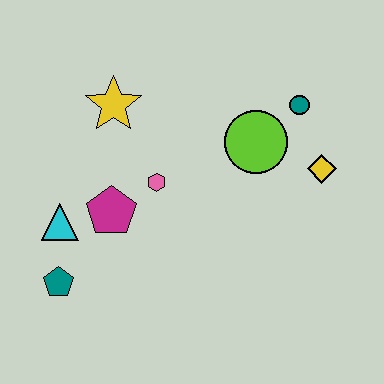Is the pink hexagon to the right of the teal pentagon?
Yes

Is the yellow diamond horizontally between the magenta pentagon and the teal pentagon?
No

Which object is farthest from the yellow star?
The yellow diamond is farthest from the yellow star.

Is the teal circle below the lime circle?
No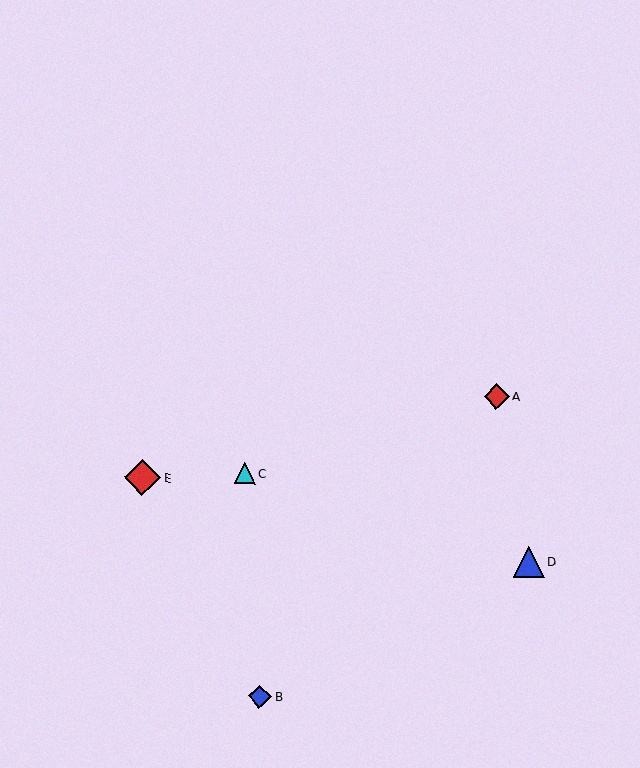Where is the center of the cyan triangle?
The center of the cyan triangle is at (245, 473).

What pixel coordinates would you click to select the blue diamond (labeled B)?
Click at (260, 696) to select the blue diamond B.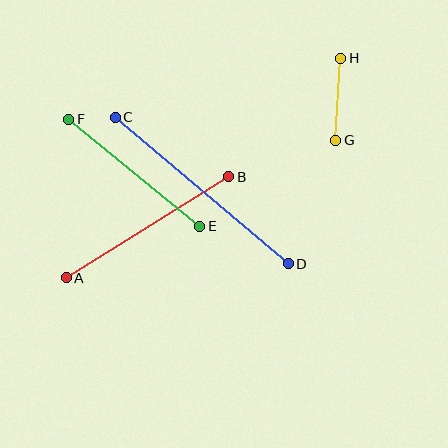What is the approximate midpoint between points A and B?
The midpoint is at approximately (147, 227) pixels.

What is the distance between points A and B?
The distance is approximately 192 pixels.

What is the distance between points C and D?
The distance is approximately 227 pixels.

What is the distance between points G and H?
The distance is approximately 82 pixels.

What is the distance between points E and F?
The distance is approximately 169 pixels.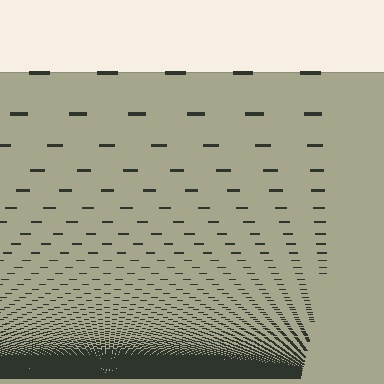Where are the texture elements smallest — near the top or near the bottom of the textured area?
Near the bottom.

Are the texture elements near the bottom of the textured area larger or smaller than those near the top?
Smaller. The gradient is inverted — elements near the bottom are smaller and denser.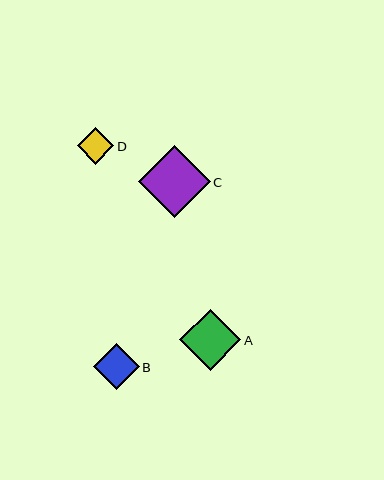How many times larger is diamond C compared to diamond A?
Diamond C is approximately 1.2 times the size of diamond A.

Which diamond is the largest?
Diamond C is the largest with a size of approximately 72 pixels.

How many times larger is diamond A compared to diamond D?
Diamond A is approximately 1.7 times the size of diamond D.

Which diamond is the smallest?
Diamond D is the smallest with a size of approximately 37 pixels.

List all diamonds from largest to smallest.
From largest to smallest: C, A, B, D.